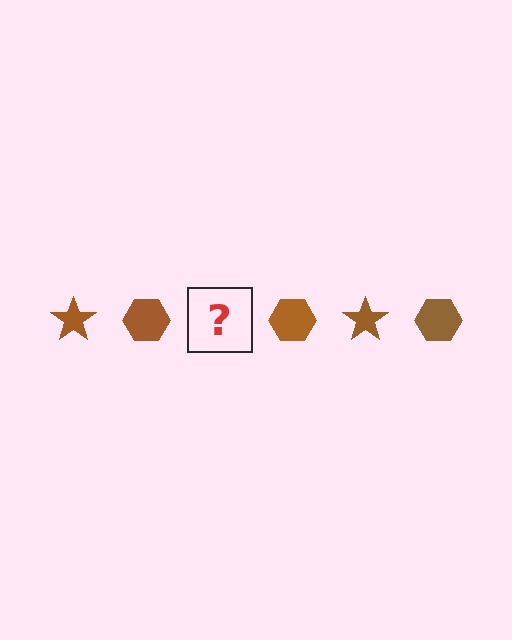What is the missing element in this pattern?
The missing element is a brown star.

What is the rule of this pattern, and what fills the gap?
The rule is that the pattern cycles through star, hexagon shapes in brown. The gap should be filled with a brown star.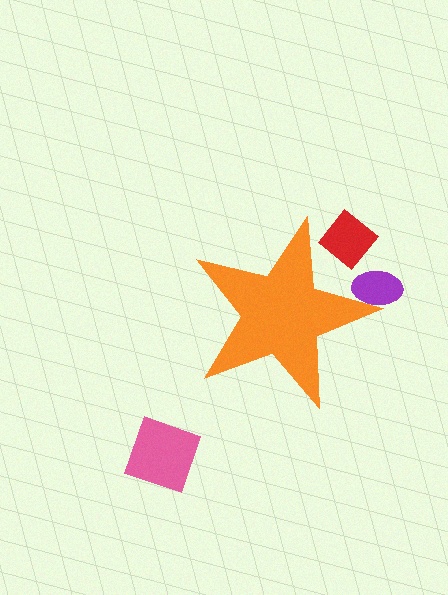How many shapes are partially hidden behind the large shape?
2 shapes are partially hidden.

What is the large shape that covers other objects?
An orange star.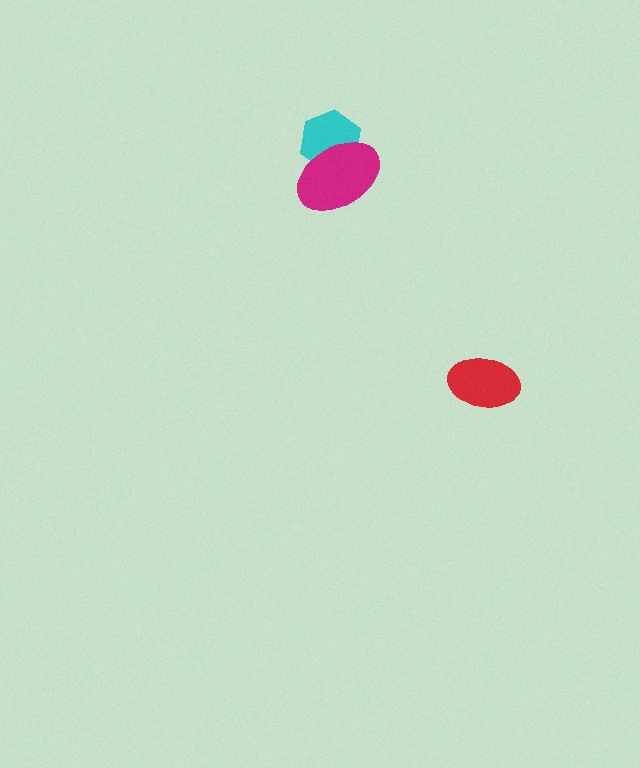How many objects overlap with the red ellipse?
0 objects overlap with the red ellipse.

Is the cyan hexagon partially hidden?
Yes, it is partially covered by another shape.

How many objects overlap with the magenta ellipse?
1 object overlaps with the magenta ellipse.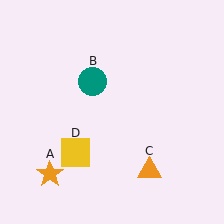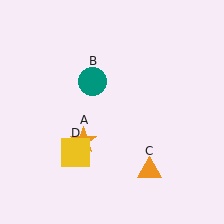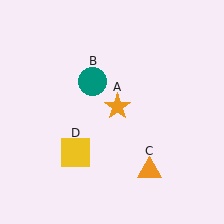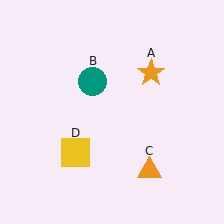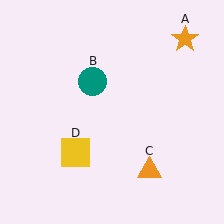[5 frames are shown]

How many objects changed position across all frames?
1 object changed position: orange star (object A).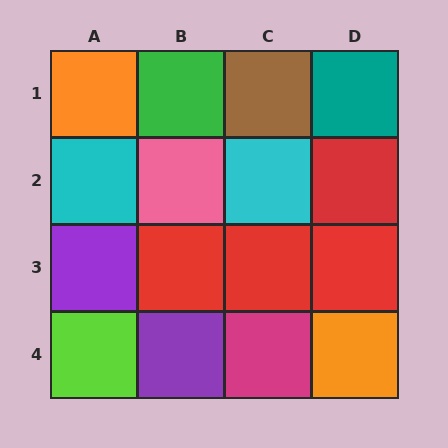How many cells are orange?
2 cells are orange.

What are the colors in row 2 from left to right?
Cyan, pink, cyan, red.